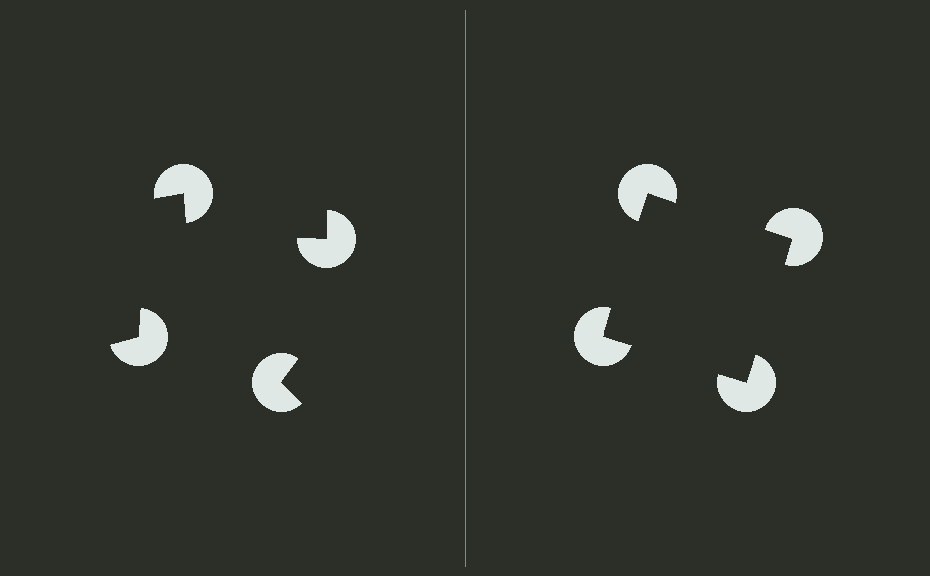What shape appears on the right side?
An illusory square.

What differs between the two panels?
The pac-man discs are positioned identically on both sides; only the wedge orientations differ. On the right they align to a square; on the left they are misaligned.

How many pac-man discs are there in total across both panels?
8 — 4 on each side.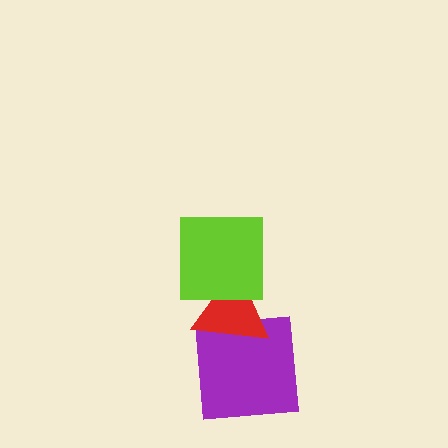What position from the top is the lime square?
The lime square is 1st from the top.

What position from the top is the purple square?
The purple square is 3rd from the top.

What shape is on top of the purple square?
The red triangle is on top of the purple square.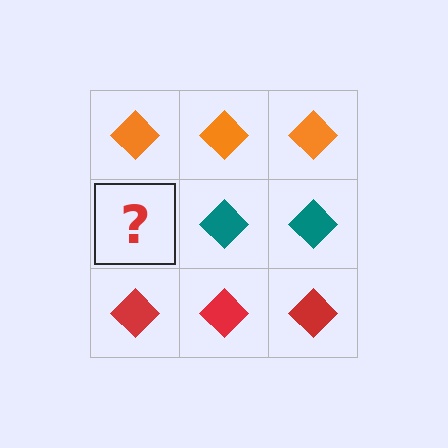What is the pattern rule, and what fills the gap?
The rule is that each row has a consistent color. The gap should be filled with a teal diamond.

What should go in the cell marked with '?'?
The missing cell should contain a teal diamond.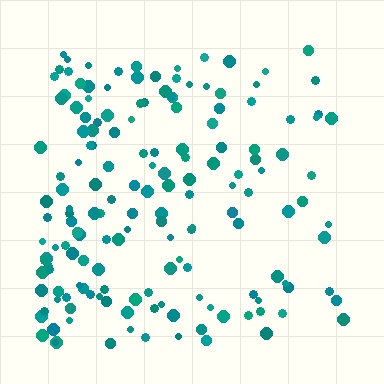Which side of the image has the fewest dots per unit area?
The right.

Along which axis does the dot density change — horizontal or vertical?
Horizontal.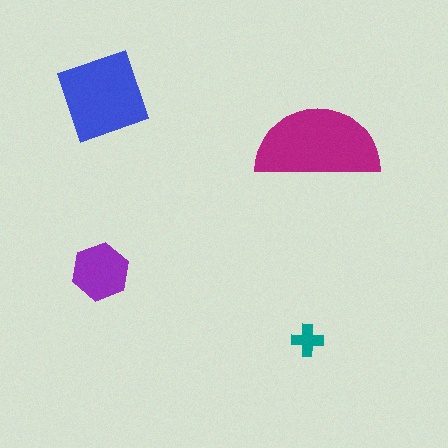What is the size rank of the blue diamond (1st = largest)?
2nd.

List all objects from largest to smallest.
The magenta semicircle, the blue diamond, the purple hexagon, the teal cross.